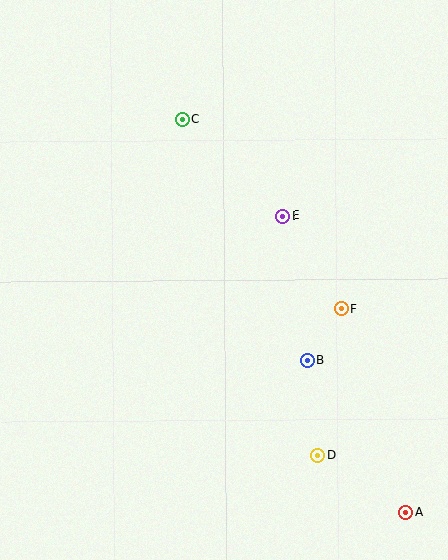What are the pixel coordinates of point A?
Point A is at (405, 512).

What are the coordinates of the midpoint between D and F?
The midpoint between D and F is at (330, 382).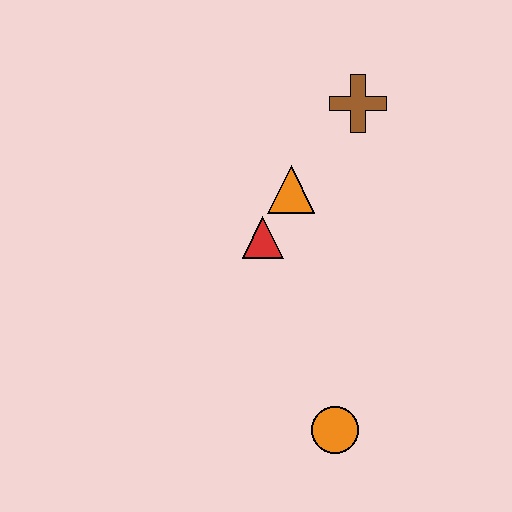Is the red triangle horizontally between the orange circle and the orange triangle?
No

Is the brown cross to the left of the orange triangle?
No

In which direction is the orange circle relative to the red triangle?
The orange circle is below the red triangle.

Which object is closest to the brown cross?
The orange triangle is closest to the brown cross.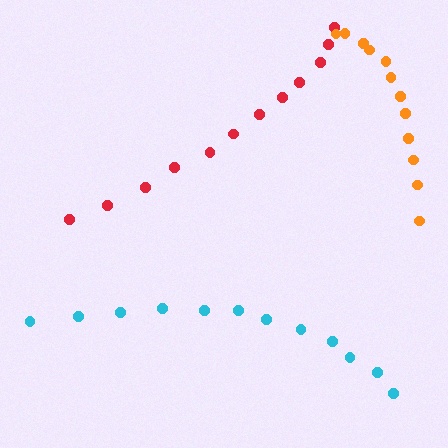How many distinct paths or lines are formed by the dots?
There are 3 distinct paths.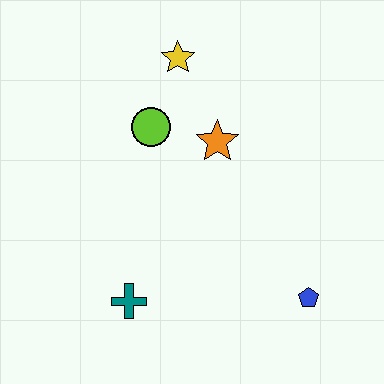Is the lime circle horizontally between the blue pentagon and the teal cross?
Yes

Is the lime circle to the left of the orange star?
Yes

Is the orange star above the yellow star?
No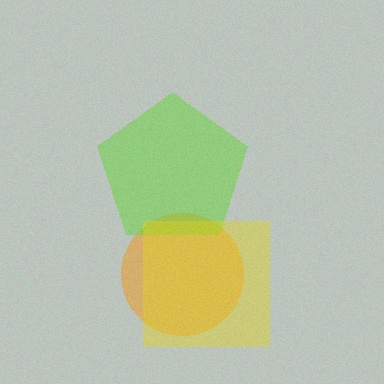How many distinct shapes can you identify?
There are 3 distinct shapes: an orange circle, a lime pentagon, a yellow square.